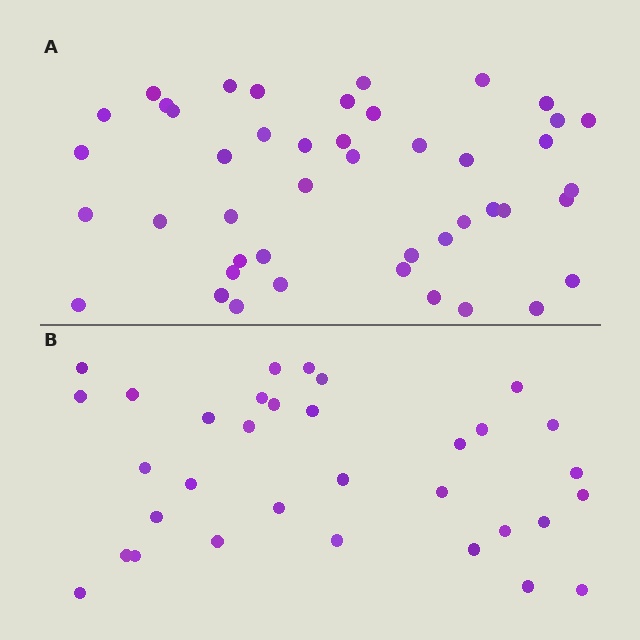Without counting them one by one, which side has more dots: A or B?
Region A (the top region) has more dots.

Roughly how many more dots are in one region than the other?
Region A has roughly 12 or so more dots than region B.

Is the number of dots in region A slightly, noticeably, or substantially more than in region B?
Region A has noticeably more, but not dramatically so. The ratio is roughly 1.4 to 1.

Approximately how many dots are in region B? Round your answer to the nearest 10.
About 30 dots. (The exact count is 33, which rounds to 30.)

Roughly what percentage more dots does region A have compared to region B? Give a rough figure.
About 35% more.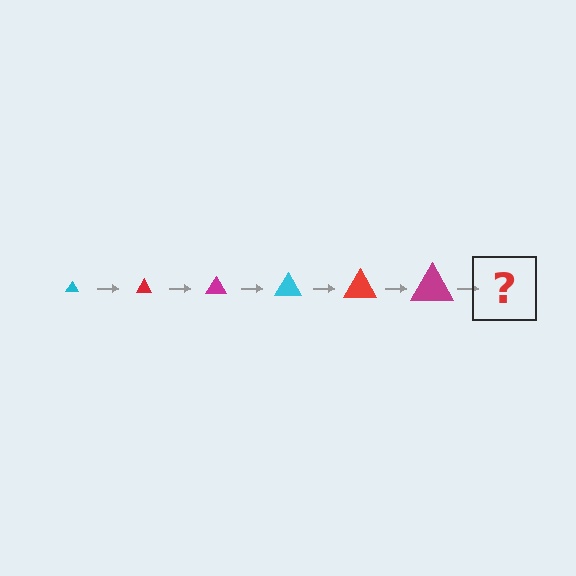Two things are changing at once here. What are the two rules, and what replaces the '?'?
The two rules are that the triangle grows larger each step and the color cycles through cyan, red, and magenta. The '?' should be a cyan triangle, larger than the previous one.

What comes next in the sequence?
The next element should be a cyan triangle, larger than the previous one.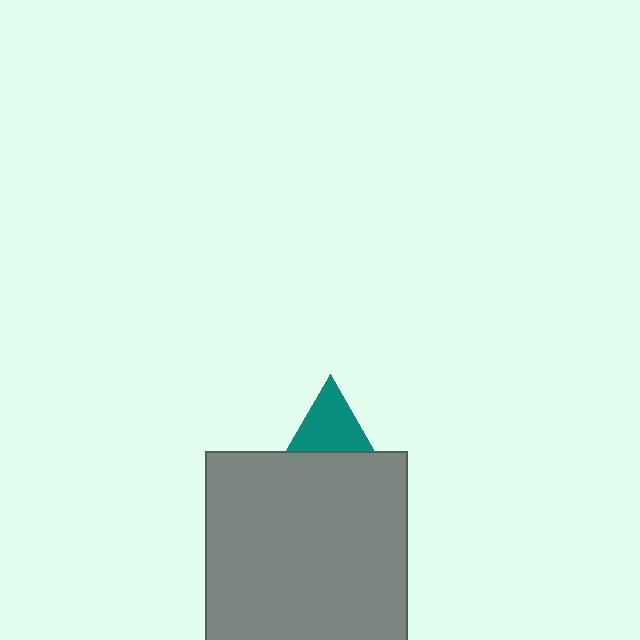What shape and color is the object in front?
The object in front is a gray square.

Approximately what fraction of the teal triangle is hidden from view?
Roughly 58% of the teal triangle is hidden behind the gray square.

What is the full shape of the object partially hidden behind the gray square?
The partially hidden object is a teal triangle.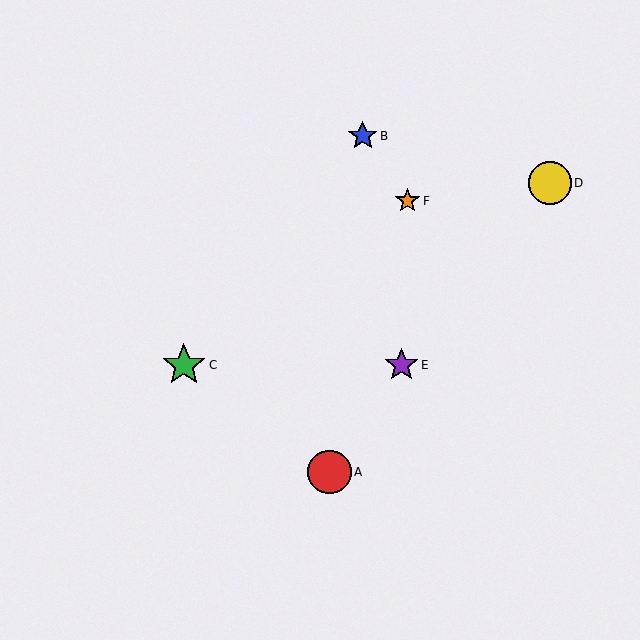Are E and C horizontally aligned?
Yes, both are at y≈365.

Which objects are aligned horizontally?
Objects C, E are aligned horizontally.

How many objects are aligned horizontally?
2 objects (C, E) are aligned horizontally.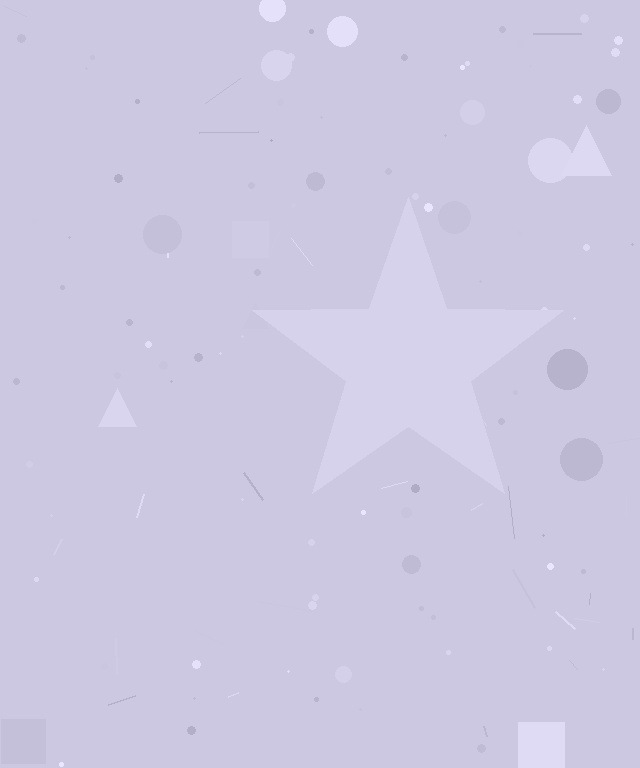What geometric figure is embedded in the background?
A star is embedded in the background.